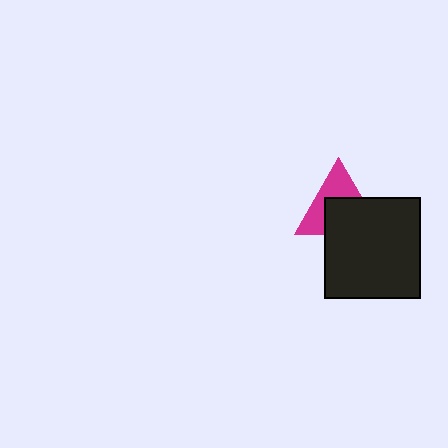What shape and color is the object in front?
The object in front is a black rectangle.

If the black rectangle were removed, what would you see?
You would see the complete magenta triangle.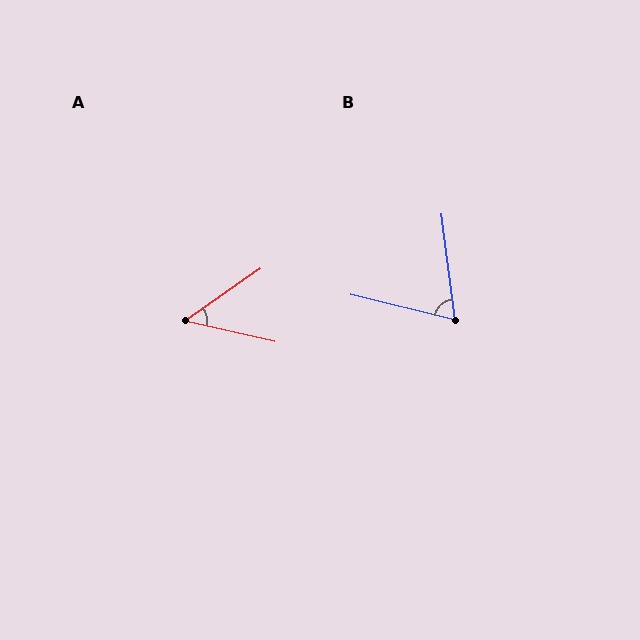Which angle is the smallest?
A, at approximately 48 degrees.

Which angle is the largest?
B, at approximately 69 degrees.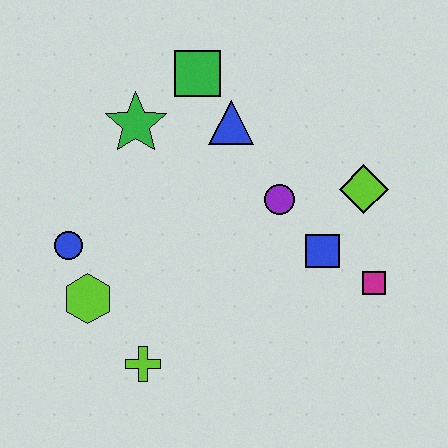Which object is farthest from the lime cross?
The green square is farthest from the lime cross.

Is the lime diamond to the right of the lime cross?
Yes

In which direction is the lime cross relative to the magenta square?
The lime cross is to the left of the magenta square.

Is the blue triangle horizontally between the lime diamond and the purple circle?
No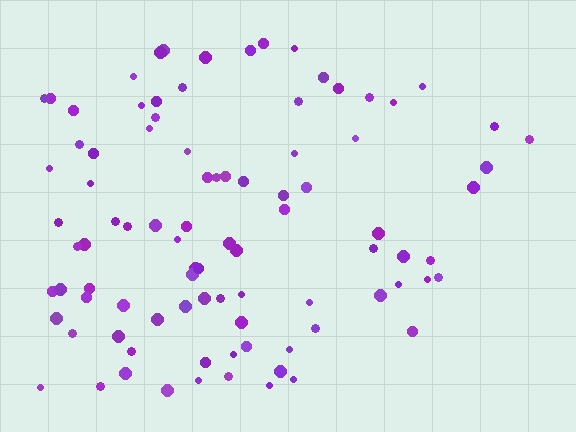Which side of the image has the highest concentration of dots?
The left.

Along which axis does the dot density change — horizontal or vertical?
Horizontal.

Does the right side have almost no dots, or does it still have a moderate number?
Still a moderate number, just noticeably fewer than the left.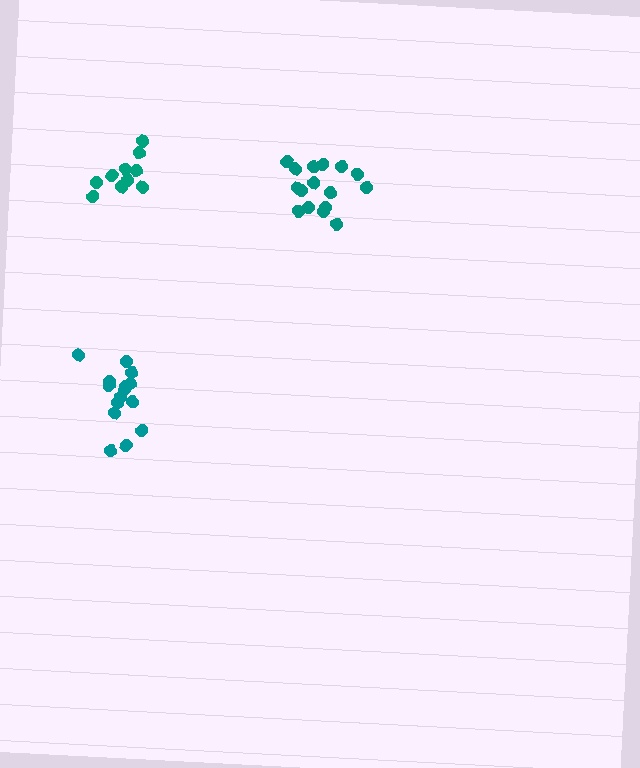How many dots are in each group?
Group 1: 16 dots, Group 2: 10 dots, Group 3: 15 dots (41 total).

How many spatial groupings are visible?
There are 3 spatial groupings.